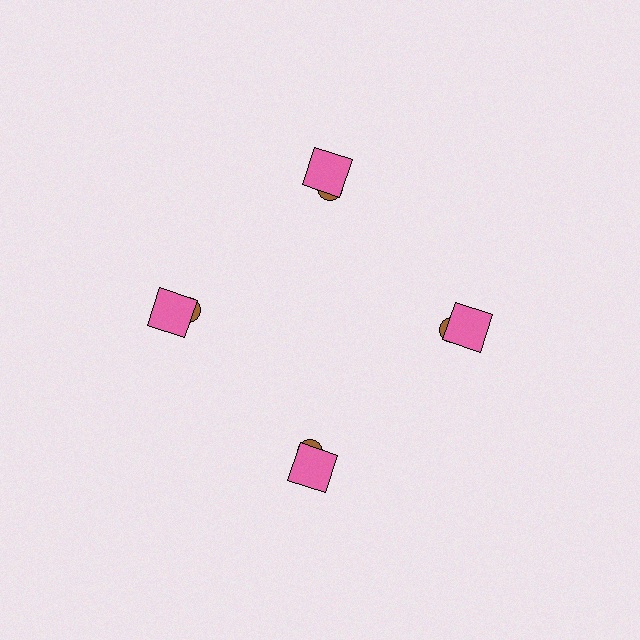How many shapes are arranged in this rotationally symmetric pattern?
There are 8 shapes, arranged in 4 groups of 2.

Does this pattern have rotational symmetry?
Yes, this pattern has 4-fold rotational symmetry. It looks the same after rotating 90 degrees around the center.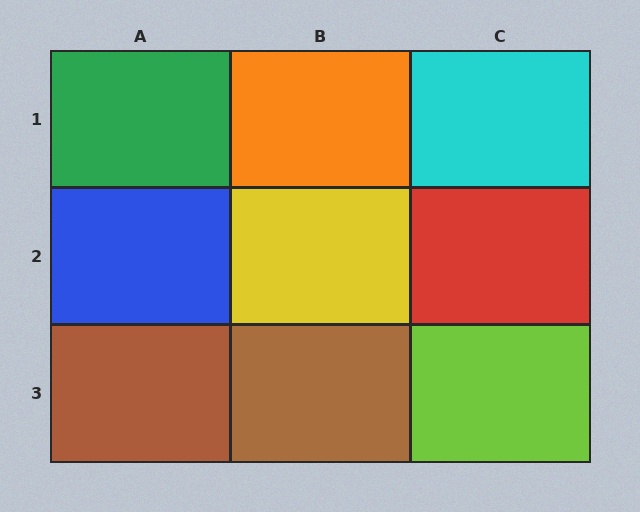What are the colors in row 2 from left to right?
Blue, yellow, red.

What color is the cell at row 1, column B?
Orange.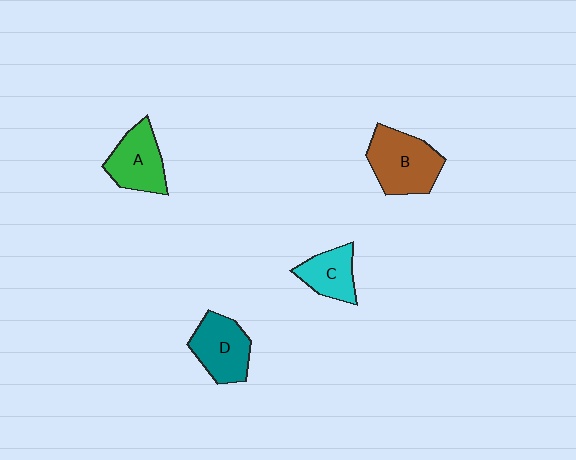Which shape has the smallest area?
Shape C (cyan).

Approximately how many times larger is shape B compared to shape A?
Approximately 1.3 times.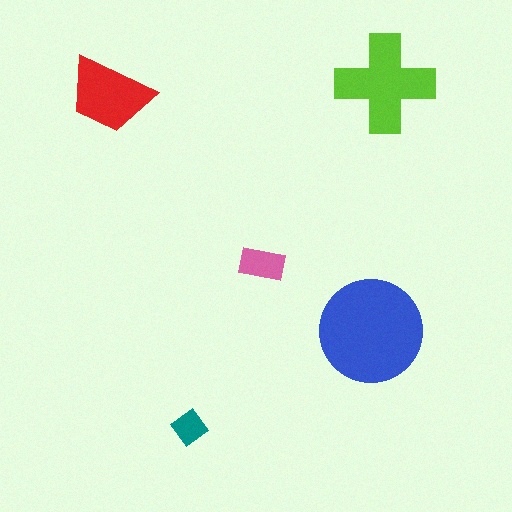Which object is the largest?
The blue circle.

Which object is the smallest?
The teal diamond.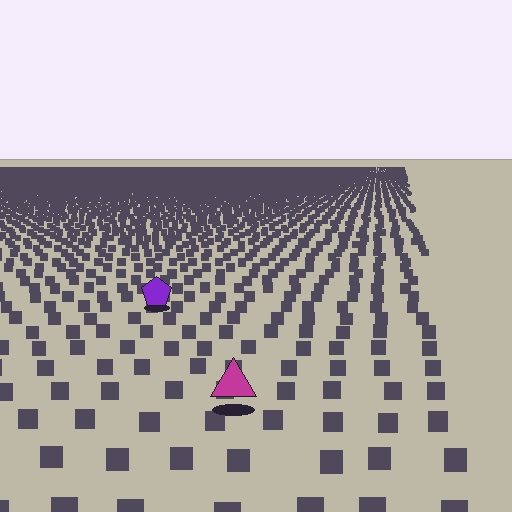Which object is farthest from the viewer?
The purple pentagon is farthest from the viewer. It appears smaller and the ground texture around it is denser.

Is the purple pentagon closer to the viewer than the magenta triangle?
No. The magenta triangle is closer — you can tell from the texture gradient: the ground texture is coarser near it.